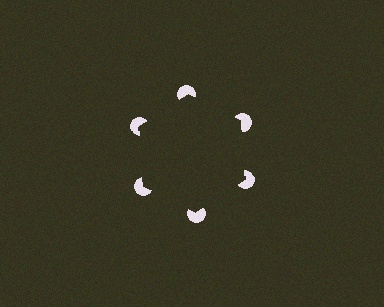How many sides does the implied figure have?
6 sides.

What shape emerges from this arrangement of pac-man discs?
An illusory hexagon — its edges are inferred from the aligned wedge cuts in the pac-man discs, not physically drawn.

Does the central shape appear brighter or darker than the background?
It typically appears slightly darker than the background, even though no actual brightness change is drawn.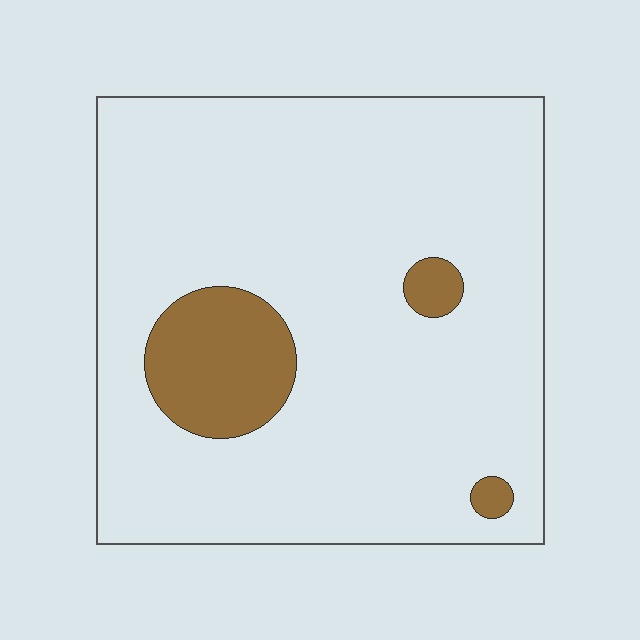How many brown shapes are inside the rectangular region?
3.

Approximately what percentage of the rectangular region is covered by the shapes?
Approximately 10%.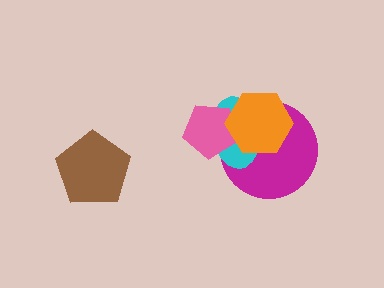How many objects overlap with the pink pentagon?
3 objects overlap with the pink pentagon.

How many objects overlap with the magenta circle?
3 objects overlap with the magenta circle.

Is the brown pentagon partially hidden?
No, no other shape covers it.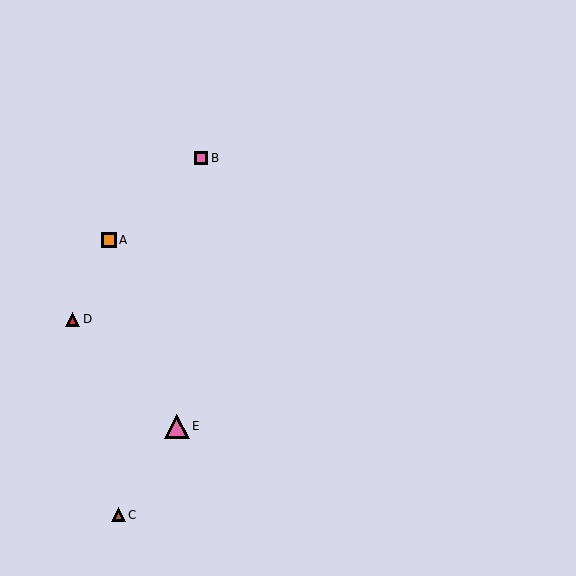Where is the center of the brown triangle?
The center of the brown triangle is at (118, 515).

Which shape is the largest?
The pink triangle (labeled E) is the largest.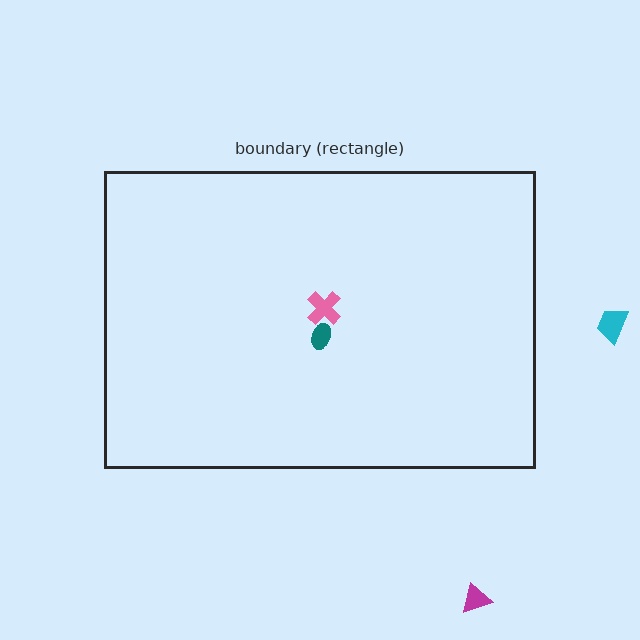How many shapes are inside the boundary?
2 inside, 2 outside.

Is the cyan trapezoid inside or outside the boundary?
Outside.